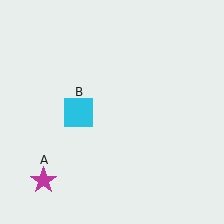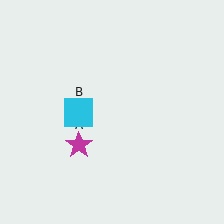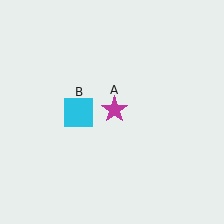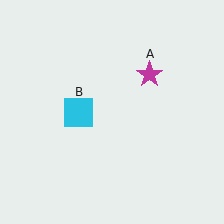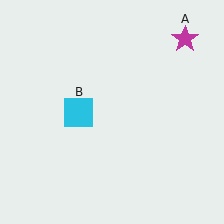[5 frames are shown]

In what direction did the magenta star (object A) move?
The magenta star (object A) moved up and to the right.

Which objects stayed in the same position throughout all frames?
Cyan square (object B) remained stationary.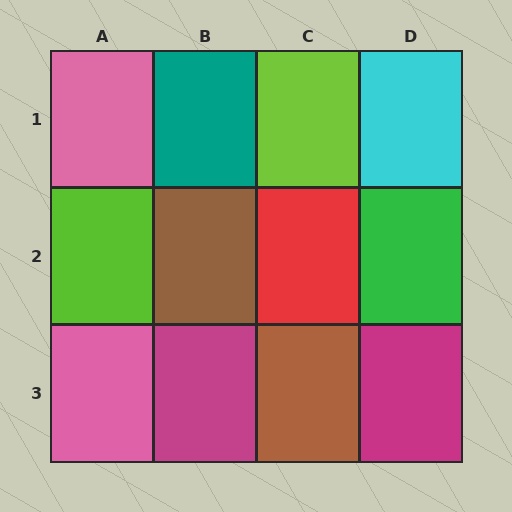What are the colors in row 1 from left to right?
Pink, teal, lime, cyan.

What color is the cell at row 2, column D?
Green.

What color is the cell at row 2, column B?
Brown.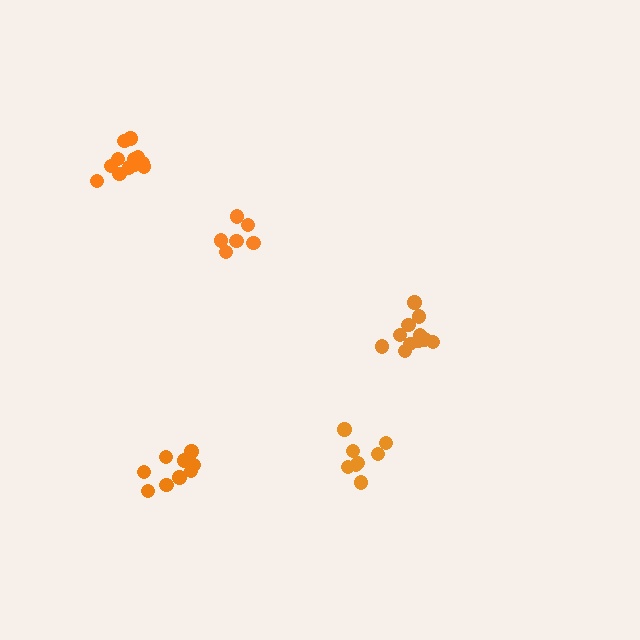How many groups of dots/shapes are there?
There are 5 groups.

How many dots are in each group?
Group 1: 8 dots, Group 2: 6 dots, Group 3: 9 dots, Group 4: 11 dots, Group 5: 12 dots (46 total).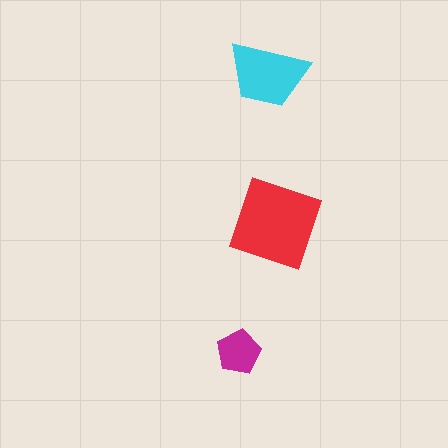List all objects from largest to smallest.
The red square, the cyan trapezoid, the magenta pentagon.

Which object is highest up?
The cyan trapezoid is topmost.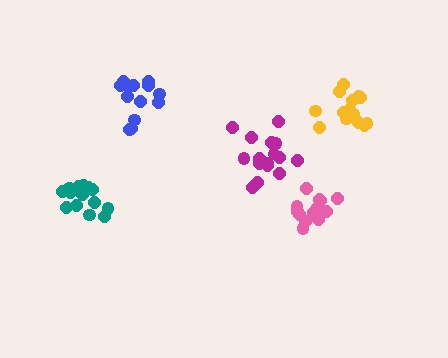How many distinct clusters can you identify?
There are 5 distinct clusters.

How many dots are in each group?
Group 1: 14 dots, Group 2: 16 dots, Group 3: 13 dots, Group 4: 16 dots, Group 5: 13 dots (72 total).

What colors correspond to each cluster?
The clusters are colored: yellow, teal, blue, magenta, pink.